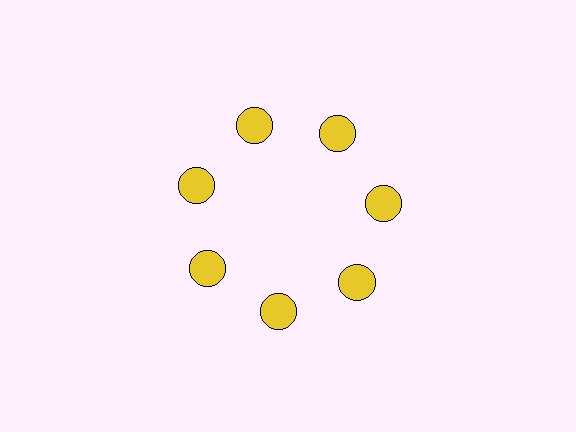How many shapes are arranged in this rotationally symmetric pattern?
There are 7 shapes, arranged in 7 groups of 1.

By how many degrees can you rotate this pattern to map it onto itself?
The pattern maps onto itself every 51 degrees of rotation.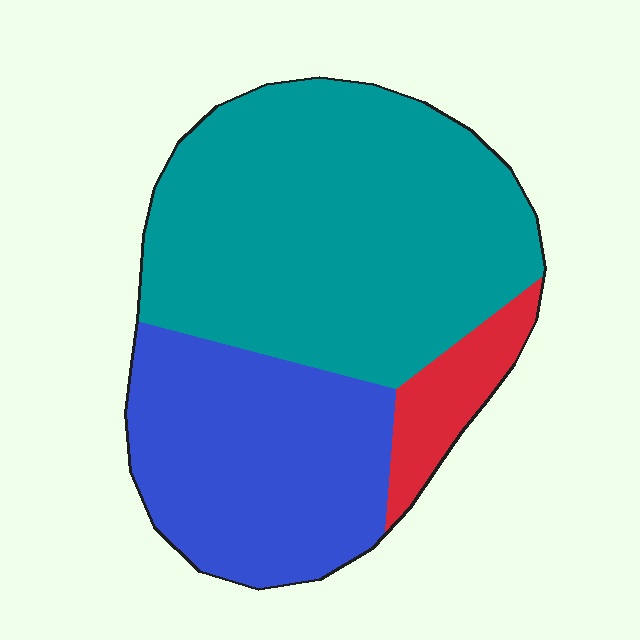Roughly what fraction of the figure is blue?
Blue covers 34% of the figure.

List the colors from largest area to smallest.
From largest to smallest: teal, blue, red.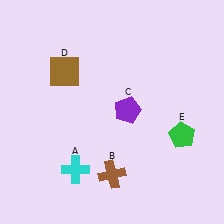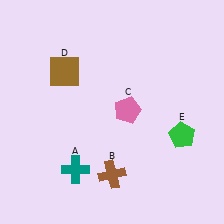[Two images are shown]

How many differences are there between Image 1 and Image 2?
There are 2 differences between the two images.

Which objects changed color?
A changed from cyan to teal. C changed from purple to pink.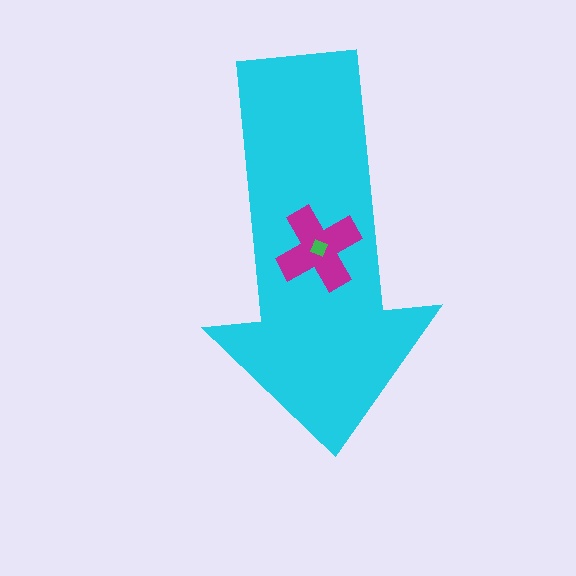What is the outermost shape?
The cyan arrow.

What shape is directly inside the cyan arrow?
The magenta cross.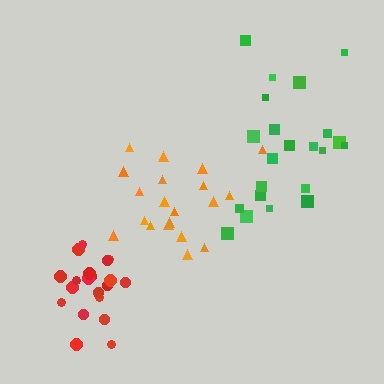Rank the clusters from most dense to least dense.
red, orange, green.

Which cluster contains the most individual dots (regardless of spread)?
Green (22).